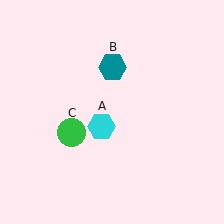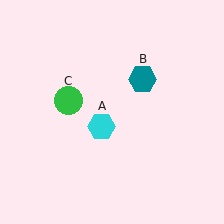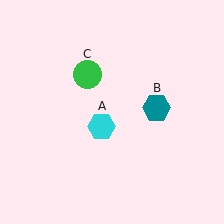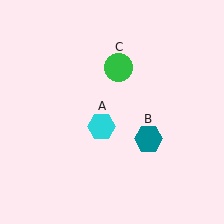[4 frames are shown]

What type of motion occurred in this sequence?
The teal hexagon (object B), green circle (object C) rotated clockwise around the center of the scene.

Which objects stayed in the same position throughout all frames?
Cyan hexagon (object A) remained stationary.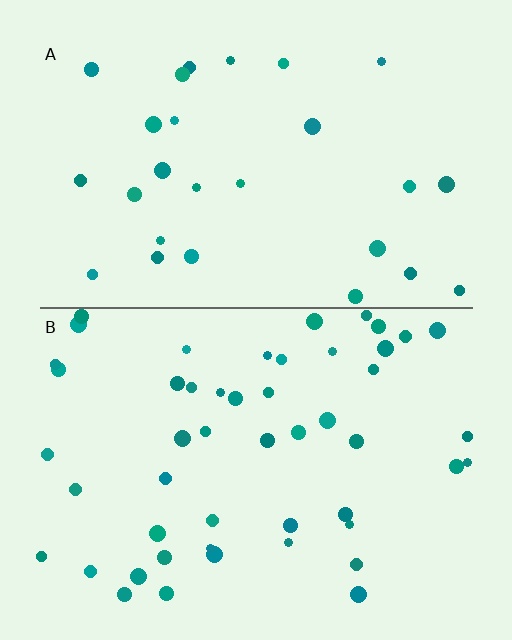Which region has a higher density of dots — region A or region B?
B (the bottom).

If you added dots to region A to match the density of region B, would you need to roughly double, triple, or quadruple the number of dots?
Approximately double.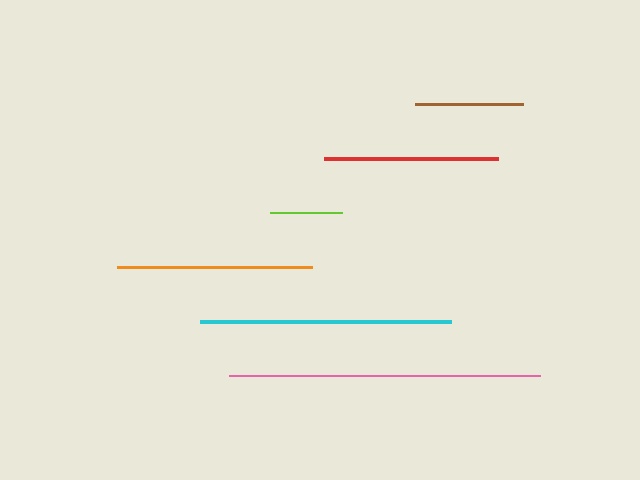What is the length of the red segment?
The red segment is approximately 174 pixels long.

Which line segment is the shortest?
The lime line is the shortest at approximately 72 pixels.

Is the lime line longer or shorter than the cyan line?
The cyan line is longer than the lime line.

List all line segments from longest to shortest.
From longest to shortest: pink, cyan, orange, red, brown, lime.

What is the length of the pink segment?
The pink segment is approximately 311 pixels long.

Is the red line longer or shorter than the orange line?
The orange line is longer than the red line.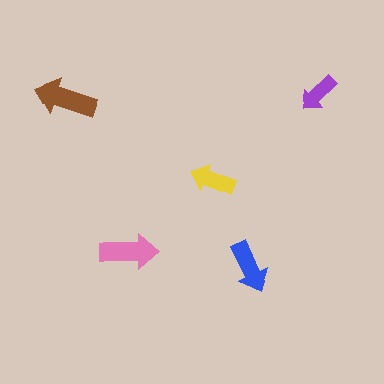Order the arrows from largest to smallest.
the brown one, the pink one, the blue one, the yellow one, the purple one.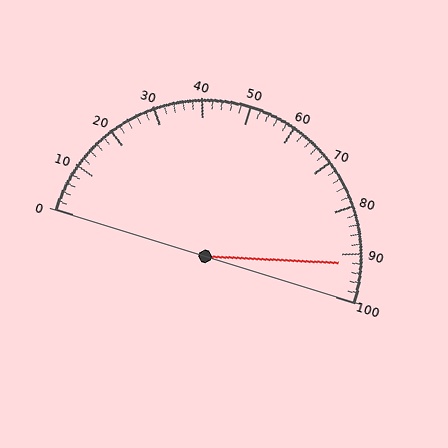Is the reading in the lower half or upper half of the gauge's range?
The reading is in the upper half of the range (0 to 100).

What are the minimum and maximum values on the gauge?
The gauge ranges from 0 to 100.